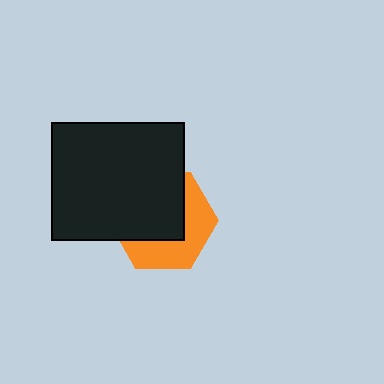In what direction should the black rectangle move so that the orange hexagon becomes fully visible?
The black rectangle should move toward the upper-left. That is the shortest direction to clear the overlap and leave the orange hexagon fully visible.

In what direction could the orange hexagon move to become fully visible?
The orange hexagon could move toward the lower-right. That would shift it out from behind the black rectangle entirely.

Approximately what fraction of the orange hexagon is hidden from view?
Roughly 57% of the orange hexagon is hidden behind the black rectangle.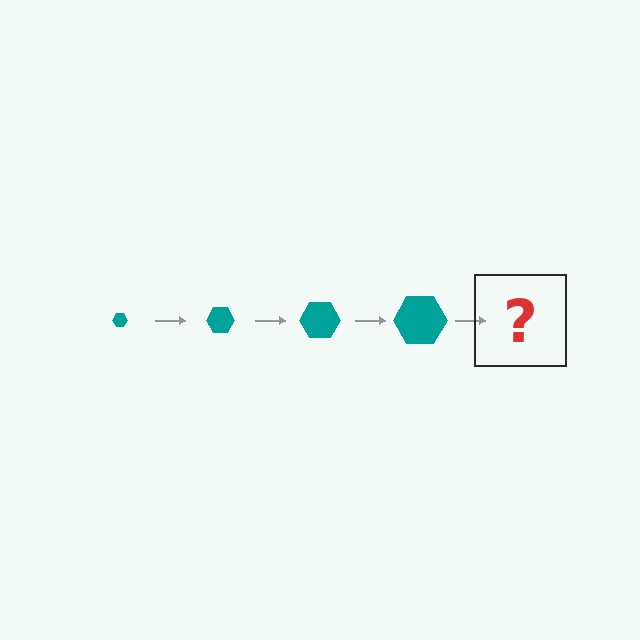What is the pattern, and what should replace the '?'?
The pattern is that the hexagon gets progressively larger each step. The '?' should be a teal hexagon, larger than the previous one.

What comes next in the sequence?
The next element should be a teal hexagon, larger than the previous one.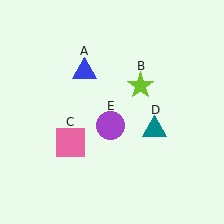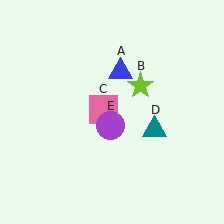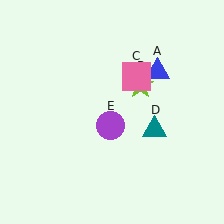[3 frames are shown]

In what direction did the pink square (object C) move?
The pink square (object C) moved up and to the right.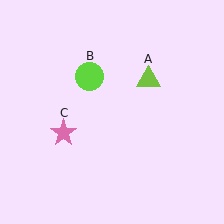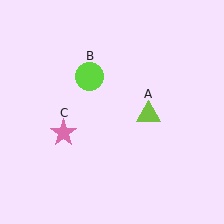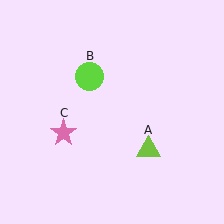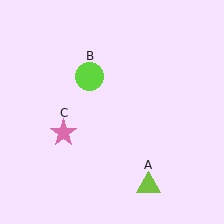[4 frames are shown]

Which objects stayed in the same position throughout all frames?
Lime circle (object B) and pink star (object C) remained stationary.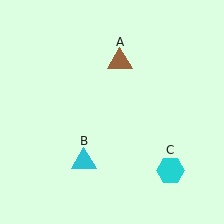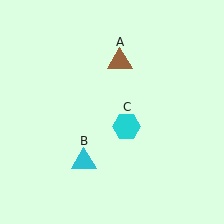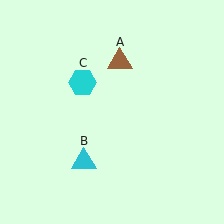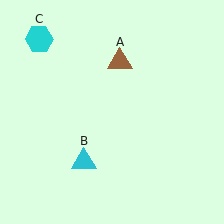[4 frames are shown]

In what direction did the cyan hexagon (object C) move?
The cyan hexagon (object C) moved up and to the left.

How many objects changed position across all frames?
1 object changed position: cyan hexagon (object C).